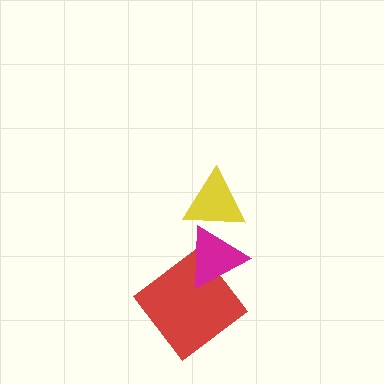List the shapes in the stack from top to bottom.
From top to bottom: the yellow triangle, the magenta triangle, the red diamond.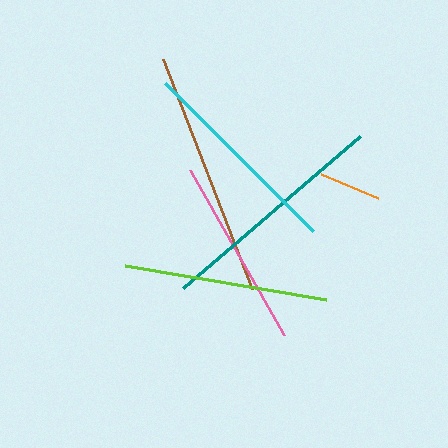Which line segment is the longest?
The brown line is the longest at approximately 247 pixels.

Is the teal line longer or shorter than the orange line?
The teal line is longer than the orange line.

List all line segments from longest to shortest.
From longest to shortest: brown, teal, cyan, lime, pink, orange.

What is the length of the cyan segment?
The cyan segment is approximately 209 pixels long.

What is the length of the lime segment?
The lime segment is approximately 205 pixels long.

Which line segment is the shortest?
The orange line is the shortest at approximately 61 pixels.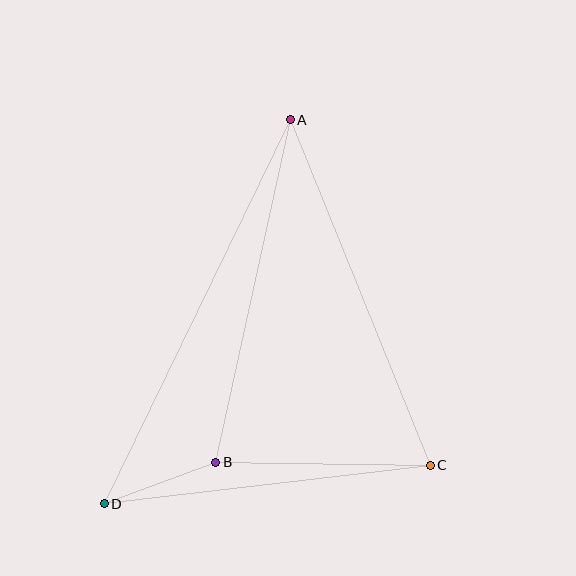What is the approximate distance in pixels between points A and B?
The distance between A and B is approximately 350 pixels.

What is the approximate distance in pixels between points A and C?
The distance between A and C is approximately 373 pixels.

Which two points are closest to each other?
Points B and D are closest to each other.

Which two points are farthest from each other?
Points A and D are farthest from each other.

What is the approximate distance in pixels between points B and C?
The distance between B and C is approximately 214 pixels.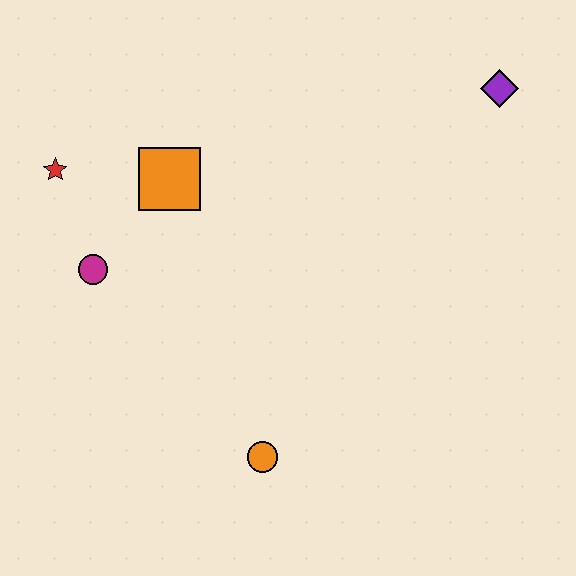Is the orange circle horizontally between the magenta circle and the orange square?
No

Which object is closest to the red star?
The magenta circle is closest to the red star.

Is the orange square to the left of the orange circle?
Yes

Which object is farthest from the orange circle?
The purple diamond is farthest from the orange circle.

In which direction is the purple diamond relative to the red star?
The purple diamond is to the right of the red star.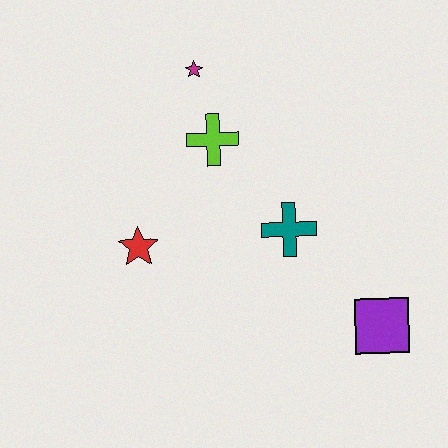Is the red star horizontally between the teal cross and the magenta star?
No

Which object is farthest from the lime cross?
The purple square is farthest from the lime cross.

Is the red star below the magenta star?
Yes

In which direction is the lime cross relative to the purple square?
The lime cross is above the purple square.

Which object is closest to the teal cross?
The lime cross is closest to the teal cross.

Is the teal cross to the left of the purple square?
Yes